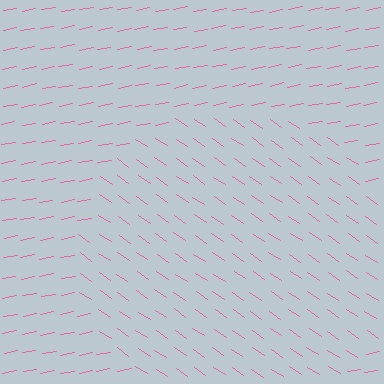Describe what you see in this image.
The image is filled with small pink line segments. A circle region in the image has lines oriented differently from the surrounding lines, creating a visible texture boundary.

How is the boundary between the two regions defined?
The boundary is defined purely by a change in line orientation (approximately 45 degrees difference). All lines are the same color and thickness.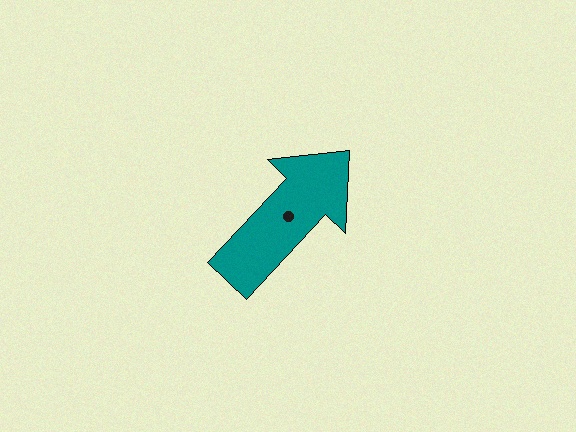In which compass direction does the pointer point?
Northeast.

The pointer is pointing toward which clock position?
Roughly 1 o'clock.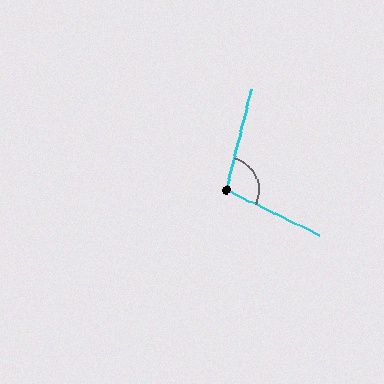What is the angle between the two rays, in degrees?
Approximately 102 degrees.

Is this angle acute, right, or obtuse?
It is obtuse.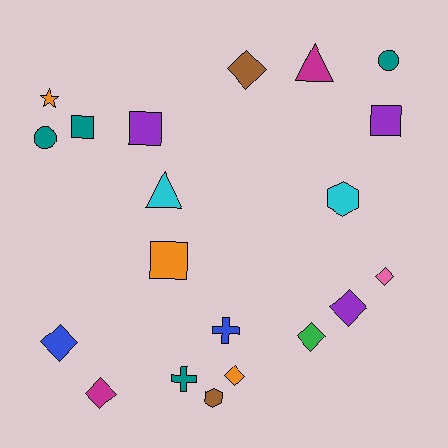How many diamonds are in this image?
There are 7 diamonds.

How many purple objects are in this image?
There are 3 purple objects.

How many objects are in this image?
There are 20 objects.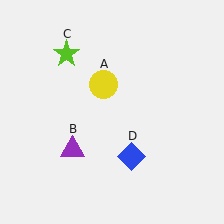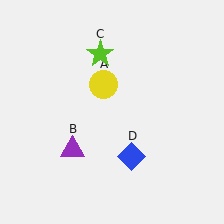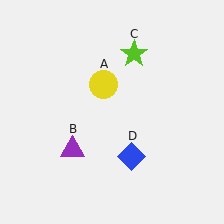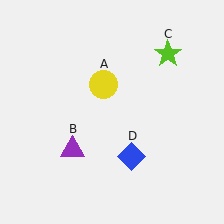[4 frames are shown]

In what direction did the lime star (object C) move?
The lime star (object C) moved right.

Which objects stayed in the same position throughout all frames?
Yellow circle (object A) and purple triangle (object B) and blue diamond (object D) remained stationary.